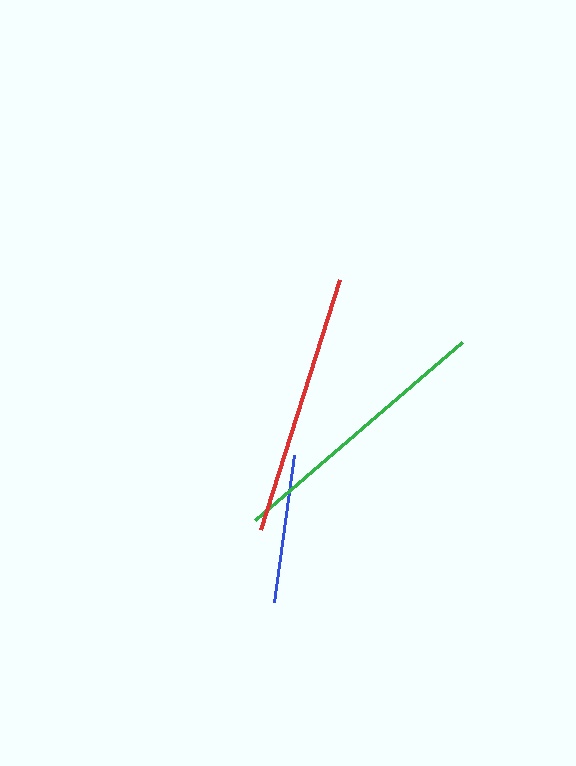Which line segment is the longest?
The green line is the longest at approximately 274 pixels.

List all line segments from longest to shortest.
From longest to shortest: green, red, blue.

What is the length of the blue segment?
The blue segment is approximately 149 pixels long.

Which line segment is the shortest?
The blue line is the shortest at approximately 149 pixels.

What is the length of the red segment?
The red segment is approximately 262 pixels long.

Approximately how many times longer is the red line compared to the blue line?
The red line is approximately 1.8 times the length of the blue line.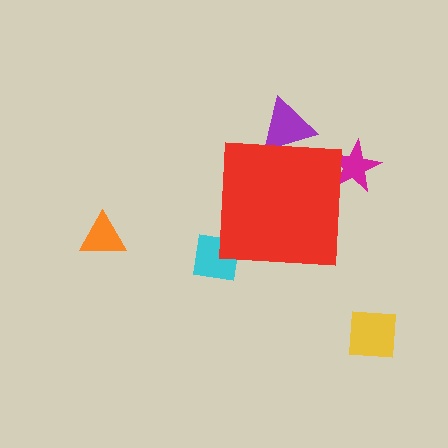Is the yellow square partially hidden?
No, the yellow square is fully visible.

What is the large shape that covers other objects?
A red square.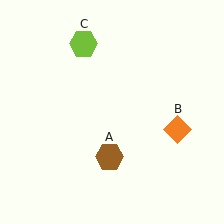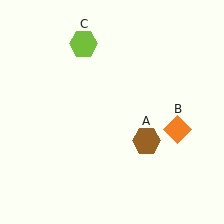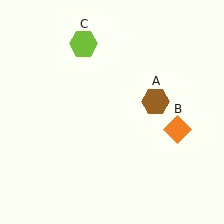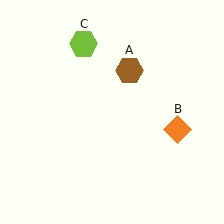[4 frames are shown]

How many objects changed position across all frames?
1 object changed position: brown hexagon (object A).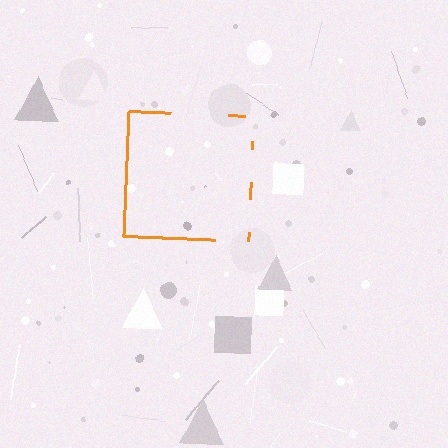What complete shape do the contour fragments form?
The contour fragments form a square.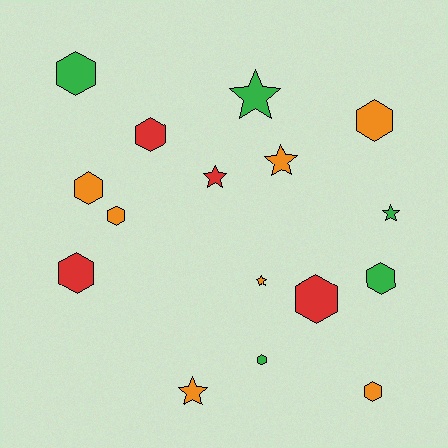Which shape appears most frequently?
Hexagon, with 10 objects.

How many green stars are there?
There are 2 green stars.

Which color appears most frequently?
Orange, with 7 objects.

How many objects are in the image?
There are 16 objects.